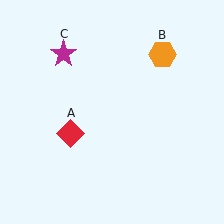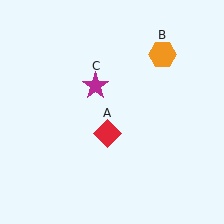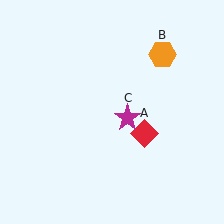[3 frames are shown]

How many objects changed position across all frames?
2 objects changed position: red diamond (object A), magenta star (object C).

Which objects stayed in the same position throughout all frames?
Orange hexagon (object B) remained stationary.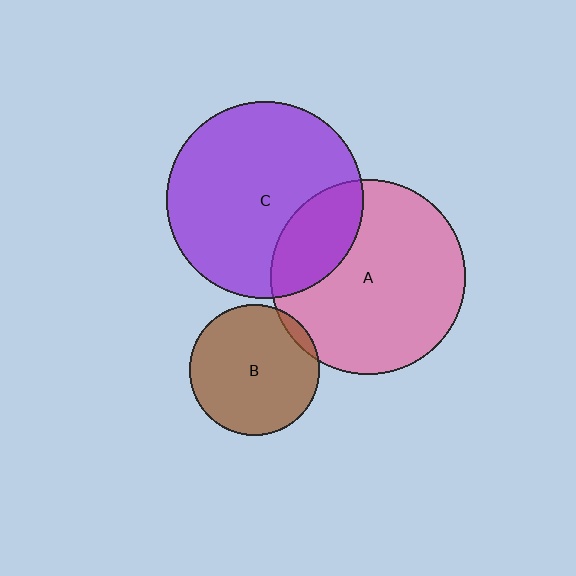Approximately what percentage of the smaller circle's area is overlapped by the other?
Approximately 5%.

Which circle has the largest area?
Circle C (purple).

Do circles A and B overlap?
Yes.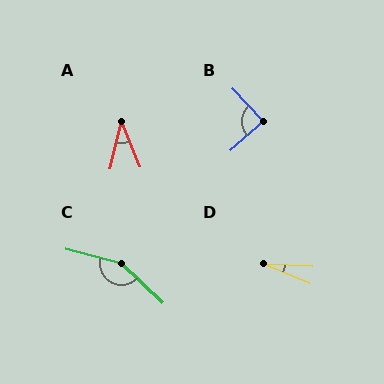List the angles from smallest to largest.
D (20°), A (35°), B (89°), C (151°).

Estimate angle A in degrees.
Approximately 35 degrees.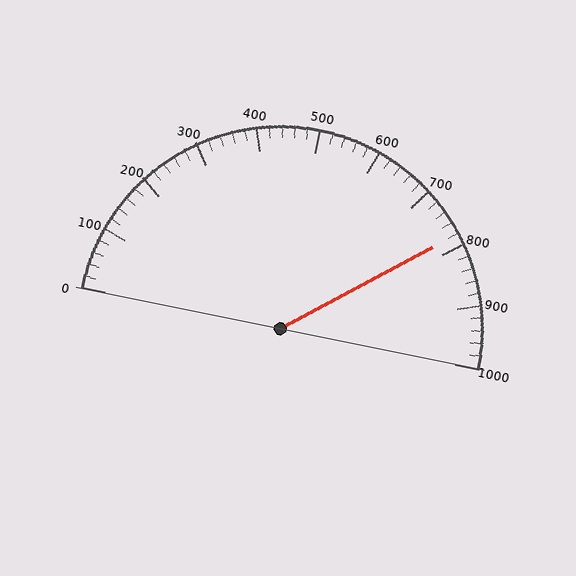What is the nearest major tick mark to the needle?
The nearest major tick mark is 800.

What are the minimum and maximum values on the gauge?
The gauge ranges from 0 to 1000.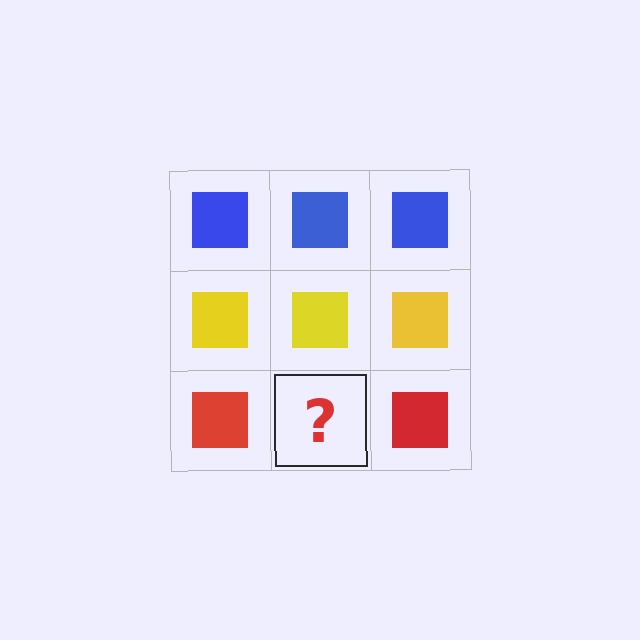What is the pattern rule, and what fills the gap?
The rule is that each row has a consistent color. The gap should be filled with a red square.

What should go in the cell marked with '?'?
The missing cell should contain a red square.